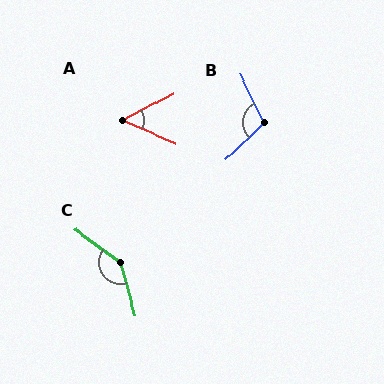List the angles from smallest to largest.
A (52°), B (108°), C (142°).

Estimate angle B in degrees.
Approximately 108 degrees.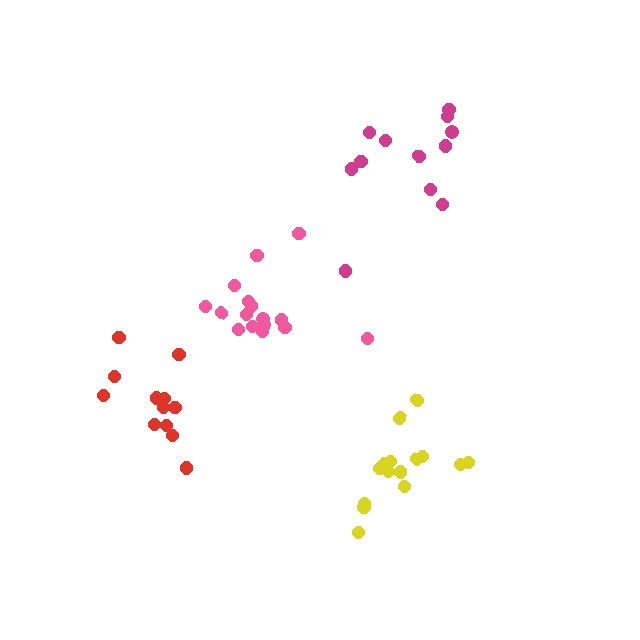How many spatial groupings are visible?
There are 4 spatial groupings.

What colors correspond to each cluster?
The clusters are colored: magenta, red, yellow, pink.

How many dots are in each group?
Group 1: 12 dots, Group 2: 12 dots, Group 3: 15 dots, Group 4: 16 dots (55 total).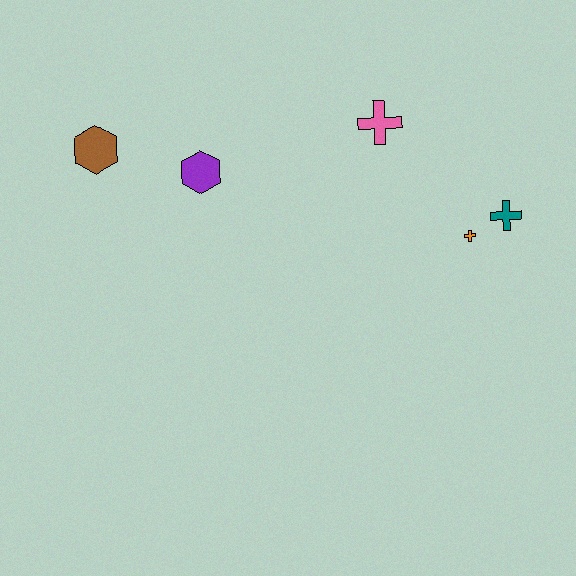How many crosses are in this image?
There are 3 crosses.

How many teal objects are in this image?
There is 1 teal object.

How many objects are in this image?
There are 5 objects.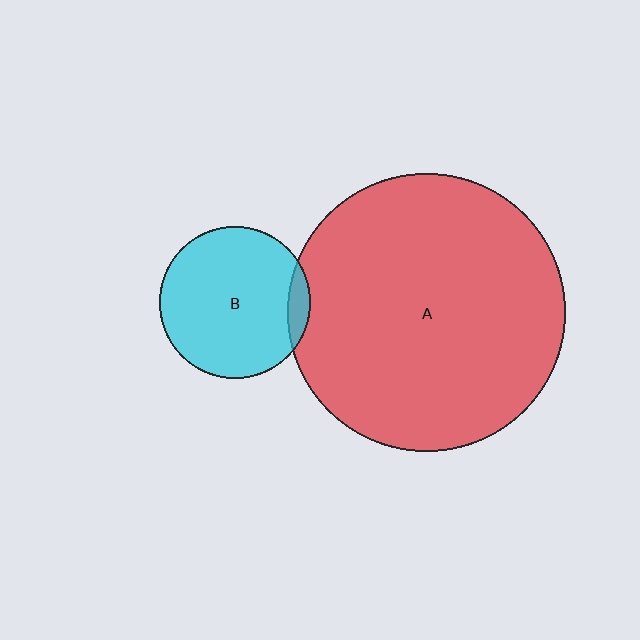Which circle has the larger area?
Circle A (red).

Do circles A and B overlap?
Yes.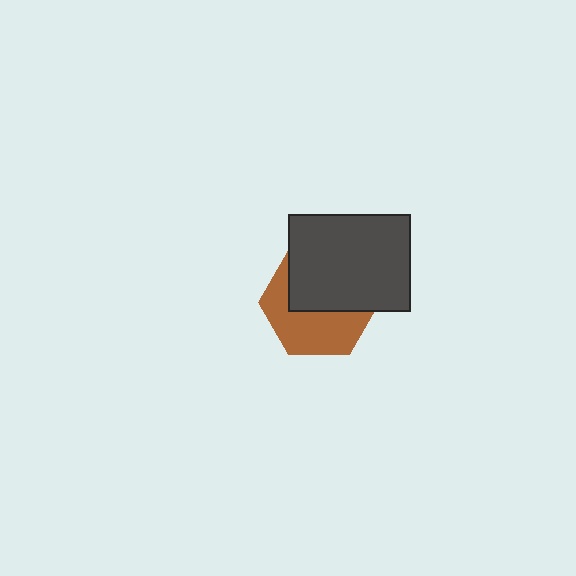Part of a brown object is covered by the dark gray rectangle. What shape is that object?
It is a hexagon.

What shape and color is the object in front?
The object in front is a dark gray rectangle.